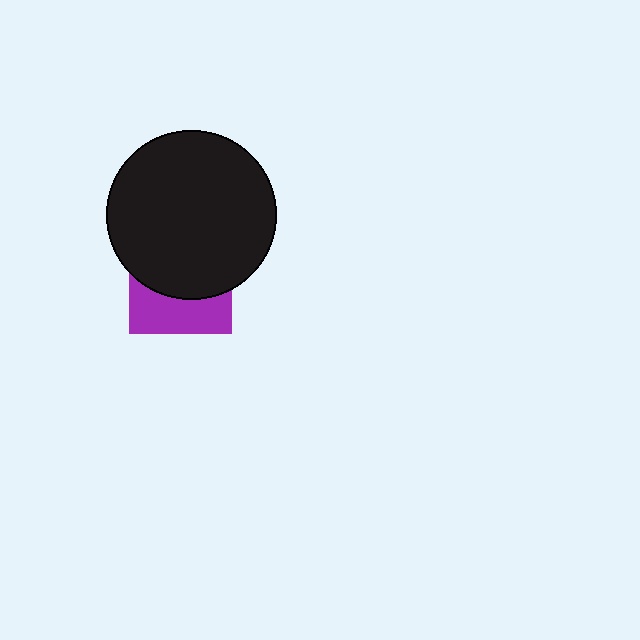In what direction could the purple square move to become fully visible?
The purple square could move down. That would shift it out from behind the black circle entirely.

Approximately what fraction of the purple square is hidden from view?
Roughly 61% of the purple square is hidden behind the black circle.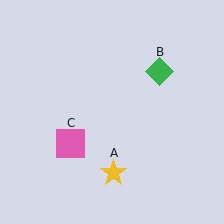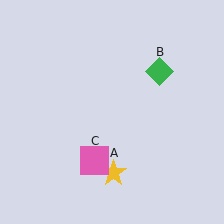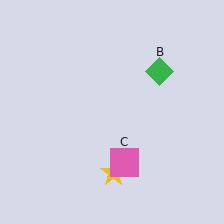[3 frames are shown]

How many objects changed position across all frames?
1 object changed position: pink square (object C).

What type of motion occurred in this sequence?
The pink square (object C) rotated counterclockwise around the center of the scene.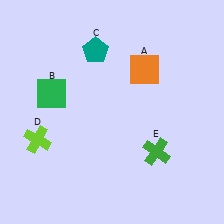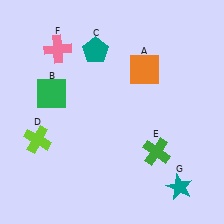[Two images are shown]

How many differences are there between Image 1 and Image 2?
There are 2 differences between the two images.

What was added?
A pink cross (F), a teal star (G) were added in Image 2.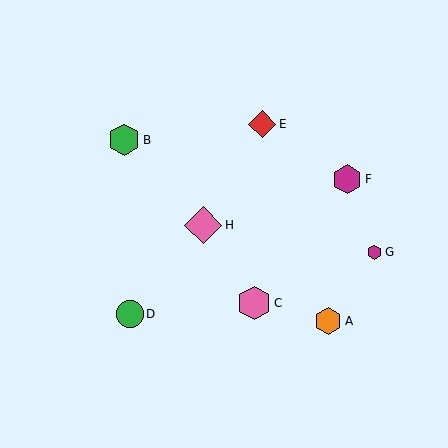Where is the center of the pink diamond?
The center of the pink diamond is at (203, 225).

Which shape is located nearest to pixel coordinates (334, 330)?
The orange hexagon (labeled A) at (328, 321) is nearest to that location.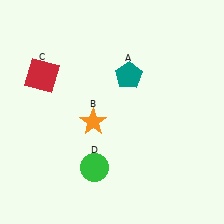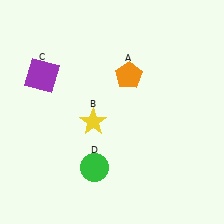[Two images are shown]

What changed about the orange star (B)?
In Image 1, B is orange. In Image 2, it changed to yellow.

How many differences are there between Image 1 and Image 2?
There are 3 differences between the two images.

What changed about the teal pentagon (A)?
In Image 1, A is teal. In Image 2, it changed to orange.